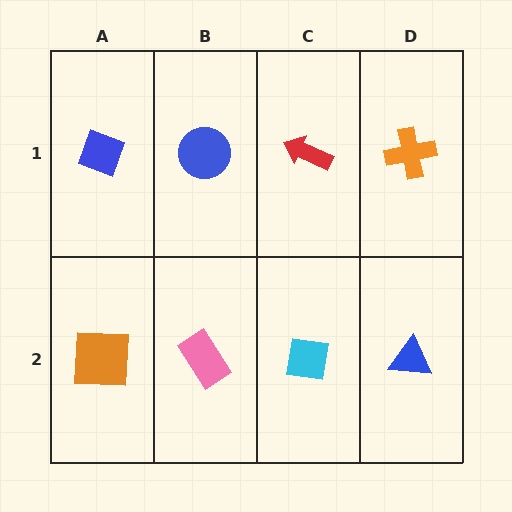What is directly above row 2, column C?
A red arrow.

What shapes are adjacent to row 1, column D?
A blue triangle (row 2, column D), a red arrow (row 1, column C).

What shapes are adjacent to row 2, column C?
A red arrow (row 1, column C), a pink rectangle (row 2, column B), a blue triangle (row 2, column D).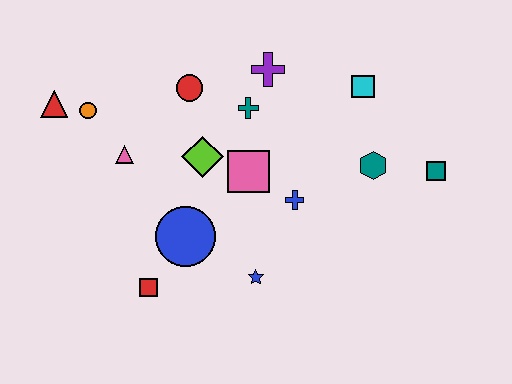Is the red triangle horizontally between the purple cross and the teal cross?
No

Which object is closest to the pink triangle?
The orange circle is closest to the pink triangle.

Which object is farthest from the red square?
The teal square is farthest from the red square.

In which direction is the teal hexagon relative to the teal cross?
The teal hexagon is to the right of the teal cross.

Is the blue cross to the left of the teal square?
Yes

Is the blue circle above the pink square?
No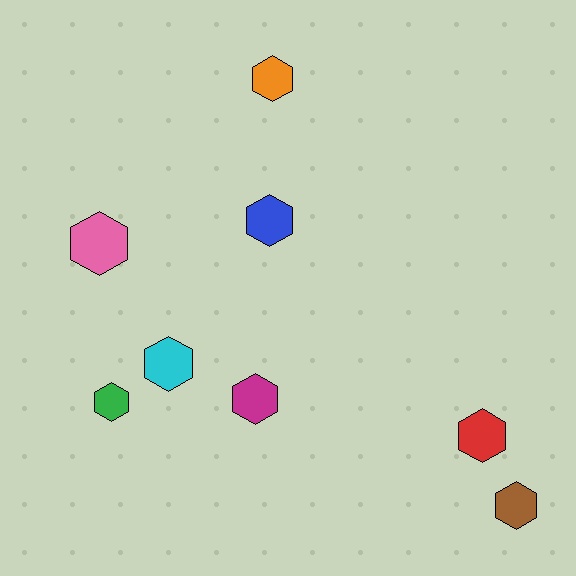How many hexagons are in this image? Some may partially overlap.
There are 8 hexagons.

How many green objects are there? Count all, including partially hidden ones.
There is 1 green object.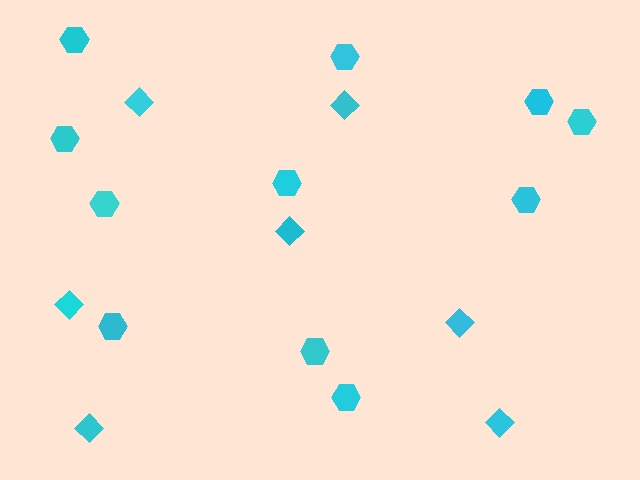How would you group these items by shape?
There are 2 groups: one group of diamonds (7) and one group of hexagons (11).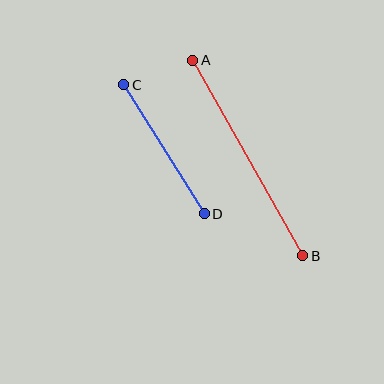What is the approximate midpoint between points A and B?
The midpoint is at approximately (248, 158) pixels.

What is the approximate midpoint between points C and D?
The midpoint is at approximately (164, 149) pixels.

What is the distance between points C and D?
The distance is approximately 152 pixels.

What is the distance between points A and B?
The distance is approximately 224 pixels.